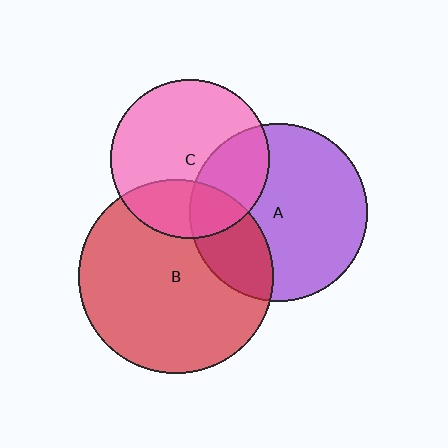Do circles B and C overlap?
Yes.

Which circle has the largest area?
Circle B (red).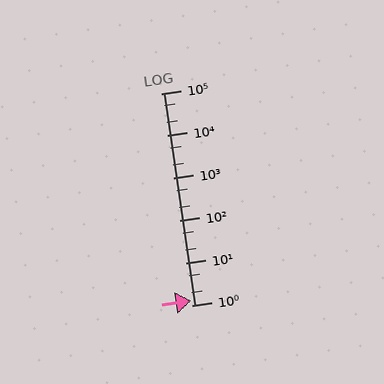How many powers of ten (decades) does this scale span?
The scale spans 5 decades, from 1 to 100000.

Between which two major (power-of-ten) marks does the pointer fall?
The pointer is between 1 and 10.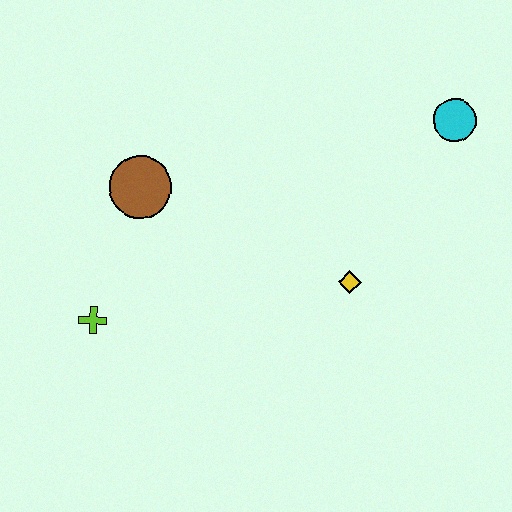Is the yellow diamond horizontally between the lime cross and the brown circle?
No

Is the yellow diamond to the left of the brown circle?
No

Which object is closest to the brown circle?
The lime cross is closest to the brown circle.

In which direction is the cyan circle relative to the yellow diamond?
The cyan circle is above the yellow diamond.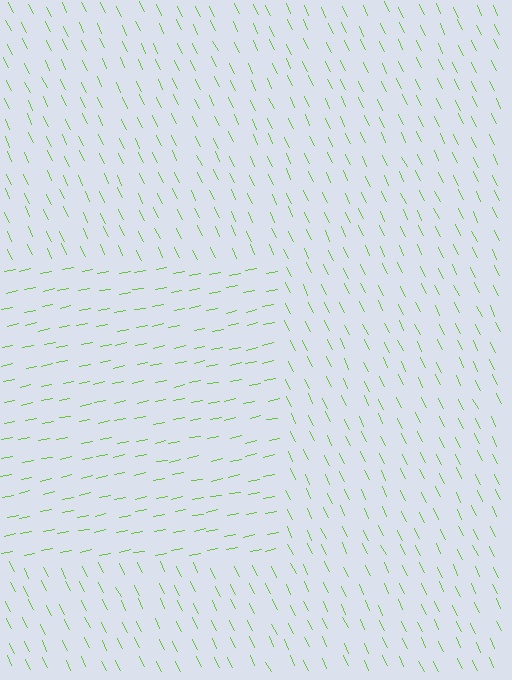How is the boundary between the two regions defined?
The boundary is defined purely by a change in line orientation (approximately 76 degrees difference). All lines are the same color and thickness.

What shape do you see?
I see a rectangle.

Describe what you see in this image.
The image is filled with small lime line segments. A rectangle region in the image has lines oriented differently from the surrounding lines, creating a visible texture boundary.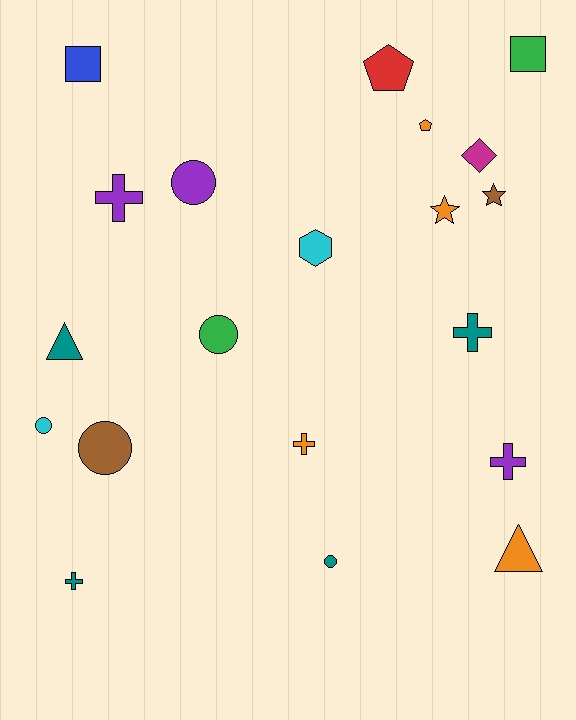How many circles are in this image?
There are 5 circles.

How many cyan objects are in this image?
There are 2 cyan objects.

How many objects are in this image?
There are 20 objects.